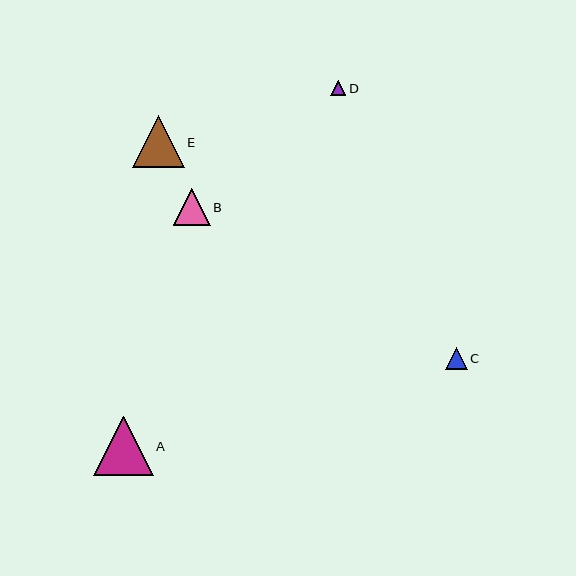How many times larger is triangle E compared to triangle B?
Triangle E is approximately 1.4 times the size of triangle B.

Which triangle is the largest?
Triangle A is the largest with a size of approximately 59 pixels.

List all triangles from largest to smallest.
From largest to smallest: A, E, B, C, D.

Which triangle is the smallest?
Triangle D is the smallest with a size of approximately 15 pixels.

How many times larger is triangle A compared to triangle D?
Triangle A is approximately 3.9 times the size of triangle D.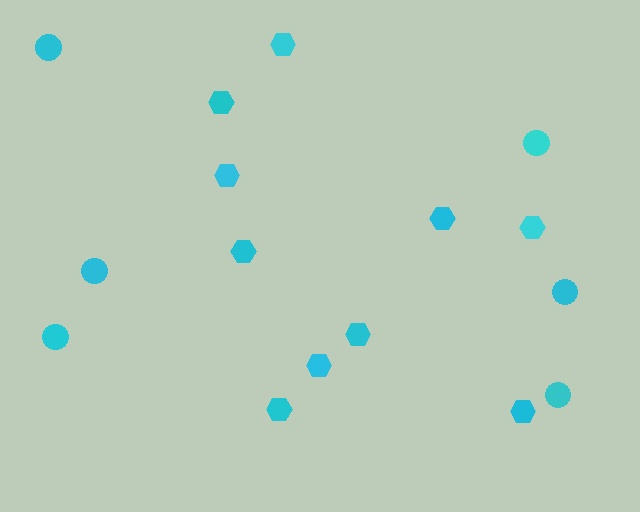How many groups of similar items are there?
There are 2 groups: one group of hexagons (10) and one group of circles (6).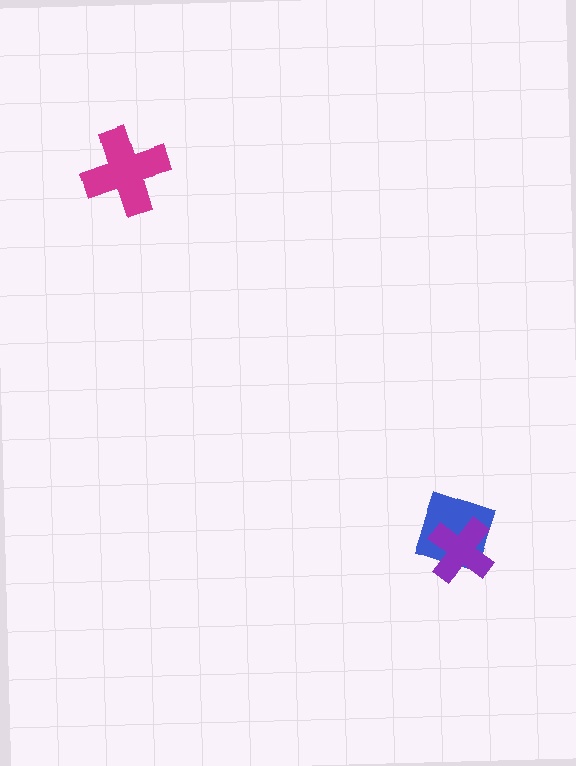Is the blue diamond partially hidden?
Yes, it is partially covered by another shape.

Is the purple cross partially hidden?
No, no other shape covers it.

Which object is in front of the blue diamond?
The purple cross is in front of the blue diamond.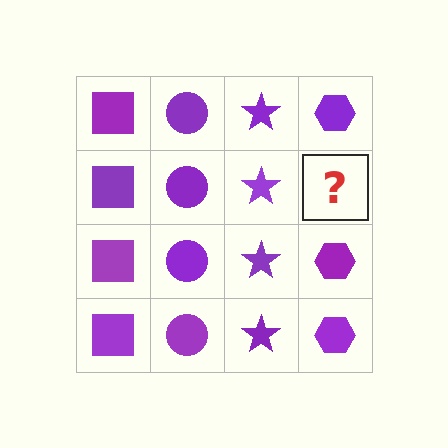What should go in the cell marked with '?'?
The missing cell should contain a purple hexagon.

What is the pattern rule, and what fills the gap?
The rule is that each column has a consistent shape. The gap should be filled with a purple hexagon.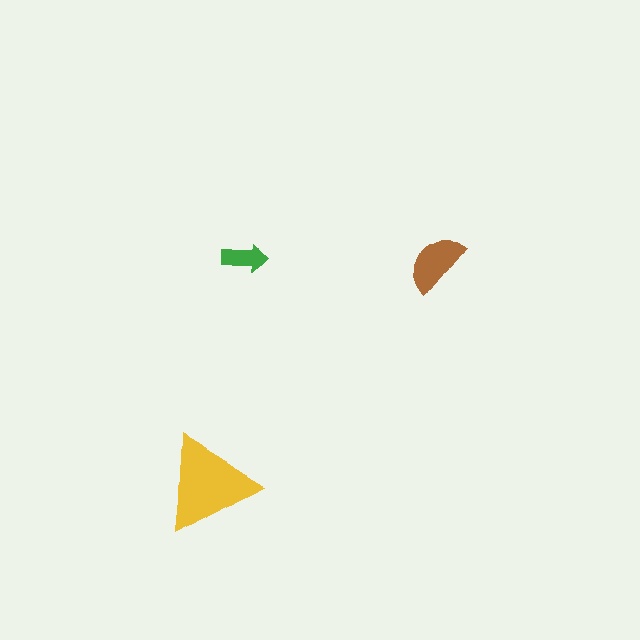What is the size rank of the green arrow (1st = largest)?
3rd.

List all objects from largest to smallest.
The yellow triangle, the brown semicircle, the green arrow.